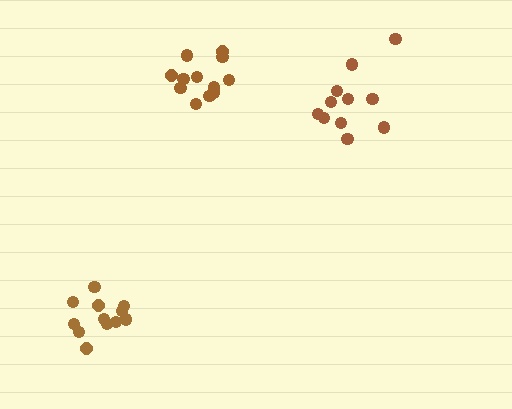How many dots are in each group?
Group 1: 12 dots, Group 2: 11 dots, Group 3: 12 dots (35 total).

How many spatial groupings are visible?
There are 3 spatial groupings.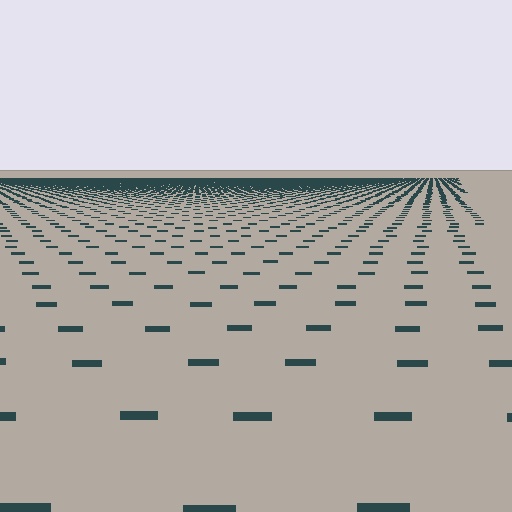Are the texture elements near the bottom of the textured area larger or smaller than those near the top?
Larger. Near the bottom, elements are closer to the viewer and appear at a bigger on-screen size.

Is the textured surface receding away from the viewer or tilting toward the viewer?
The surface is receding away from the viewer. Texture elements get smaller and denser toward the top.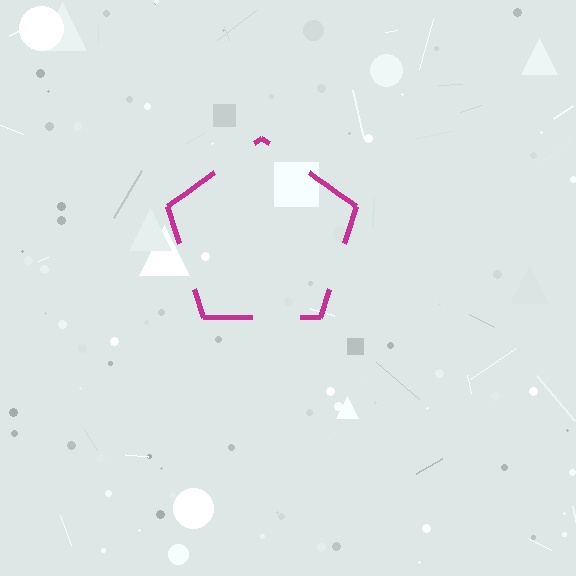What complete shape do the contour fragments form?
The contour fragments form a pentagon.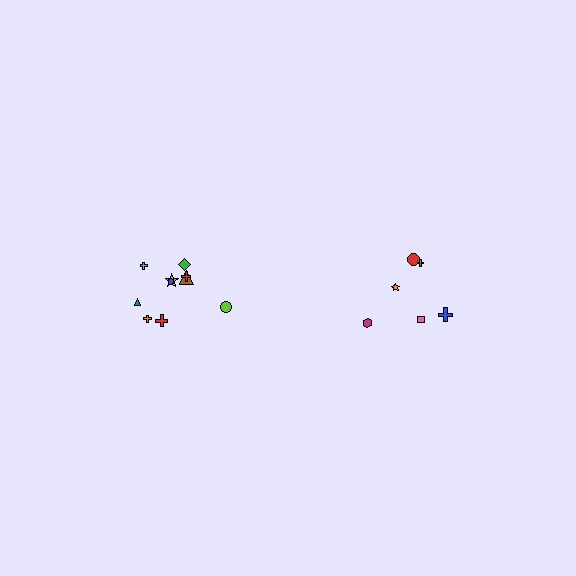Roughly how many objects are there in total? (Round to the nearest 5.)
Roughly 15 objects in total.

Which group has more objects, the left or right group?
The left group.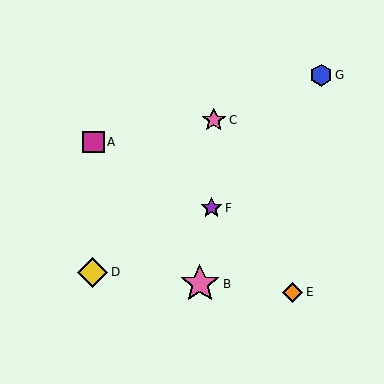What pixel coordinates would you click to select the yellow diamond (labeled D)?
Click at (93, 272) to select the yellow diamond D.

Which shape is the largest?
The pink star (labeled B) is the largest.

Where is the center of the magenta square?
The center of the magenta square is at (93, 142).